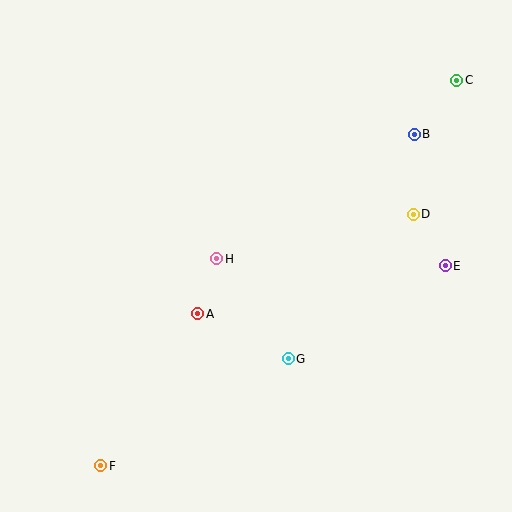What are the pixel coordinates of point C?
Point C is at (457, 80).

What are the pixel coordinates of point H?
Point H is at (217, 259).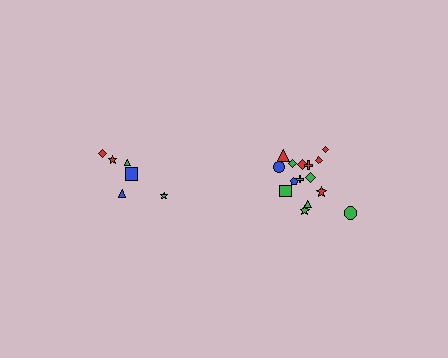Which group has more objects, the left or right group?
The right group.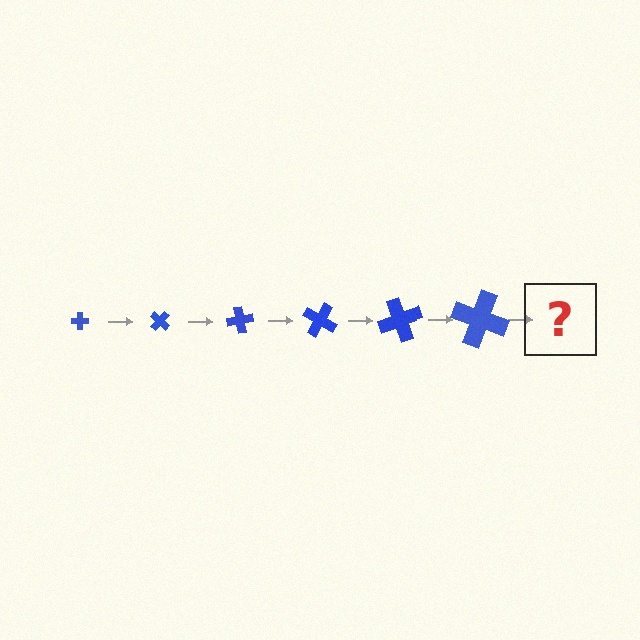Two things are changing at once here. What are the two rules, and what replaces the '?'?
The two rules are that the cross grows larger each step and it rotates 40 degrees each step. The '?' should be a cross, larger than the previous one and rotated 240 degrees from the start.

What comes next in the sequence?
The next element should be a cross, larger than the previous one and rotated 240 degrees from the start.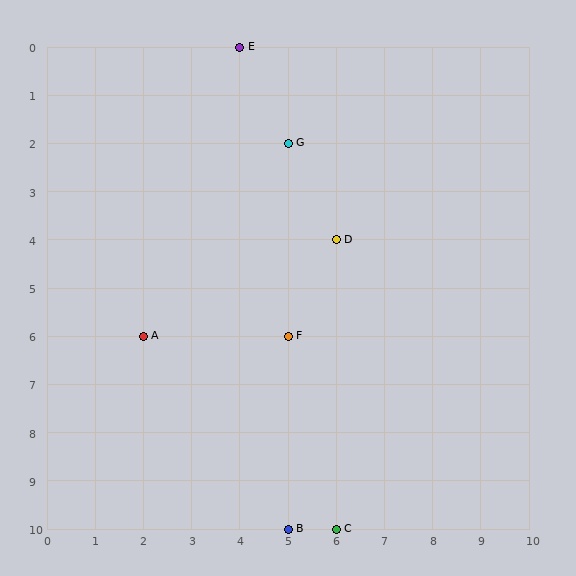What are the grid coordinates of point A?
Point A is at grid coordinates (2, 6).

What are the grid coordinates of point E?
Point E is at grid coordinates (4, 0).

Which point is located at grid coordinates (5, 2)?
Point G is at (5, 2).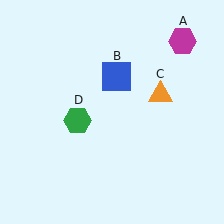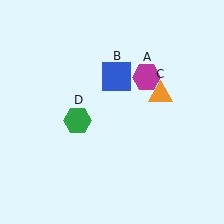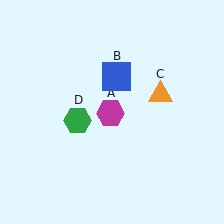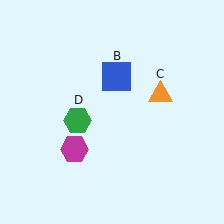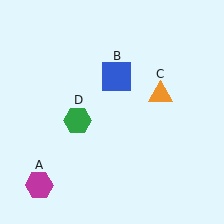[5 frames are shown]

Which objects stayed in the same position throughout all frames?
Blue square (object B) and orange triangle (object C) and green hexagon (object D) remained stationary.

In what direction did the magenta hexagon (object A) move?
The magenta hexagon (object A) moved down and to the left.